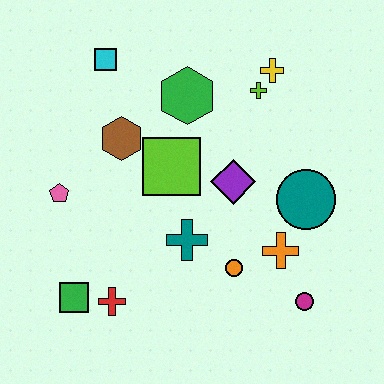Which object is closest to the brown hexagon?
The lime square is closest to the brown hexagon.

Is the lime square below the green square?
No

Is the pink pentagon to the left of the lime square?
Yes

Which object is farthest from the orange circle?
The cyan square is farthest from the orange circle.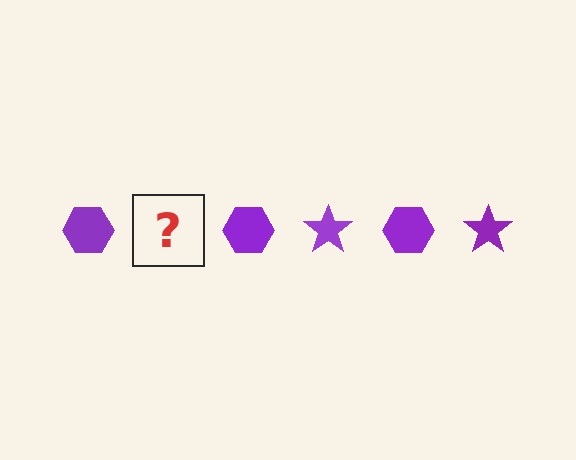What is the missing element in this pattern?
The missing element is a purple star.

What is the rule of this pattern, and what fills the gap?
The rule is that the pattern cycles through hexagon, star shapes in purple. The gap should be filled with a purple star.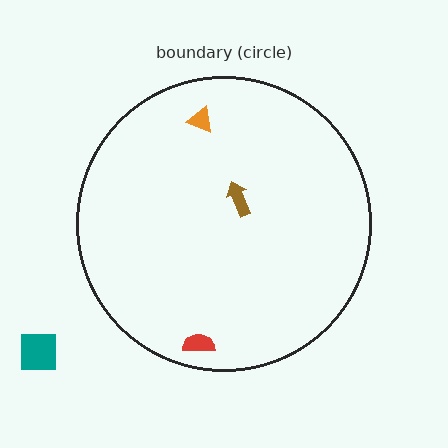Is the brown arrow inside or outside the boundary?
Inside.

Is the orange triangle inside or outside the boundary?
Inside.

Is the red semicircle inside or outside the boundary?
Inside.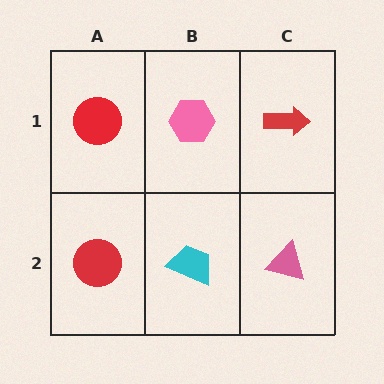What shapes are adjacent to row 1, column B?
A cyan trapezoid (row 2, column B), a red circle (row 1, column A), a red arrow (row 1, column C).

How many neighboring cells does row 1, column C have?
2.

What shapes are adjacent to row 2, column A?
A red circle (row 1, column A), a cyan trapezoid (row 2, column B).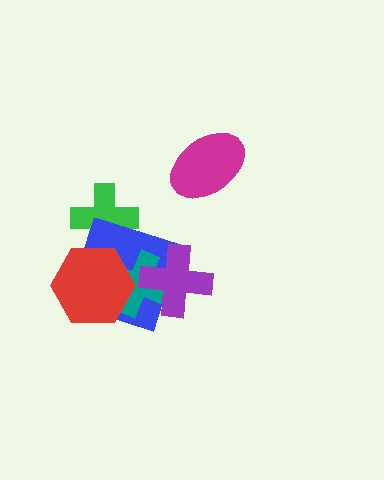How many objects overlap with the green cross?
2 objects overlap with the green cross.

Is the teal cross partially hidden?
Yes, it is partially covered by another shape.